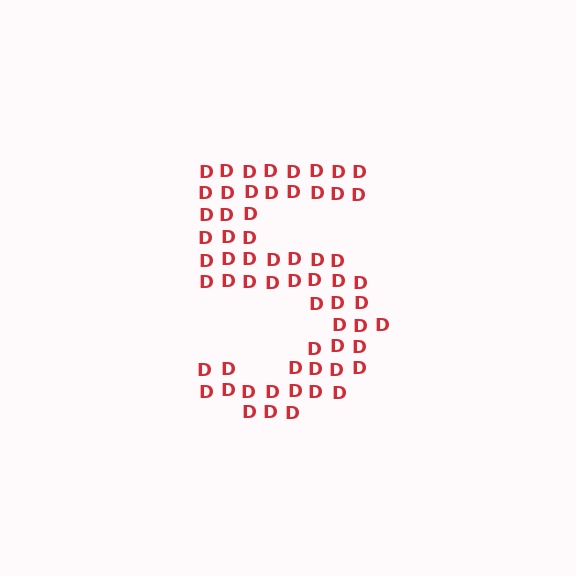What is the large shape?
The large shape is the digit 5.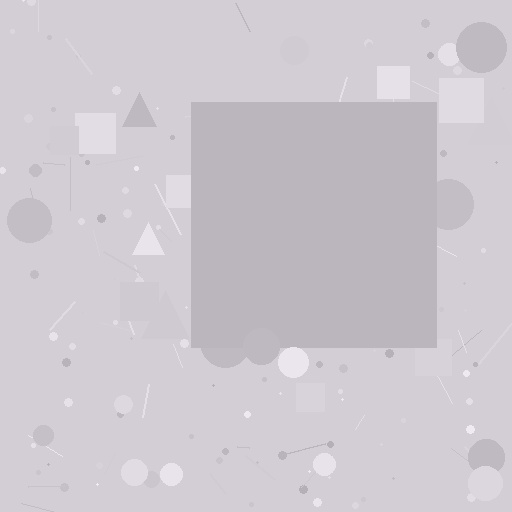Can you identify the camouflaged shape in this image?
The camouflaged shape is a square.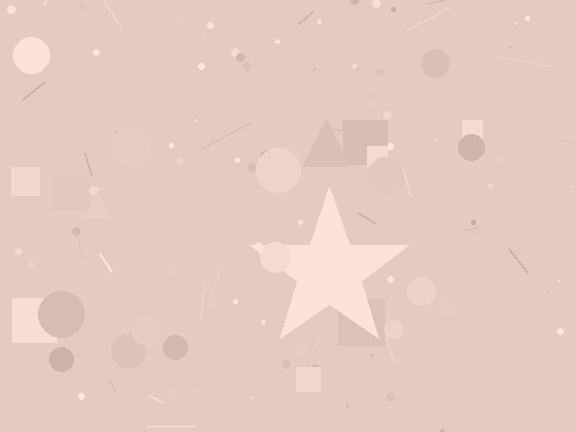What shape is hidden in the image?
A star is hidden in the image.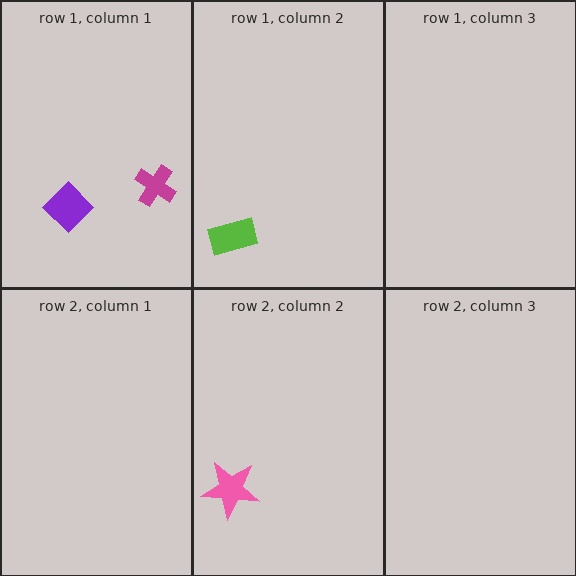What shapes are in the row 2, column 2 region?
The pink star.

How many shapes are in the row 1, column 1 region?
2.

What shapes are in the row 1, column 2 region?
The lime rectangle.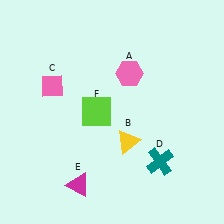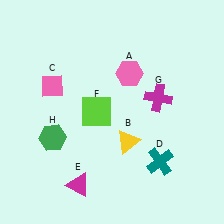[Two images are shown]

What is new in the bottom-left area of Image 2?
A green hexagon (H) was added in the bottom-left area of Image 2.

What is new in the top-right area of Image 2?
A magenta cross (G) was added in the top-right area of Image 2.